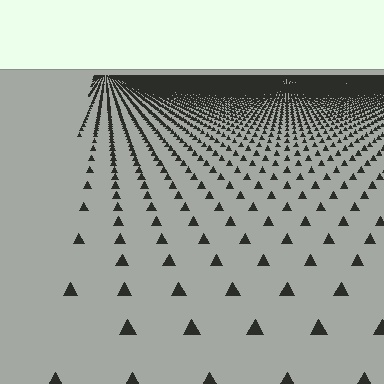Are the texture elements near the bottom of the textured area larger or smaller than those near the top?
Larger. Near the bottom, elements are closer to the viewer and appear at a bigger on-screen size.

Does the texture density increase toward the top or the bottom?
Density increases toward the top.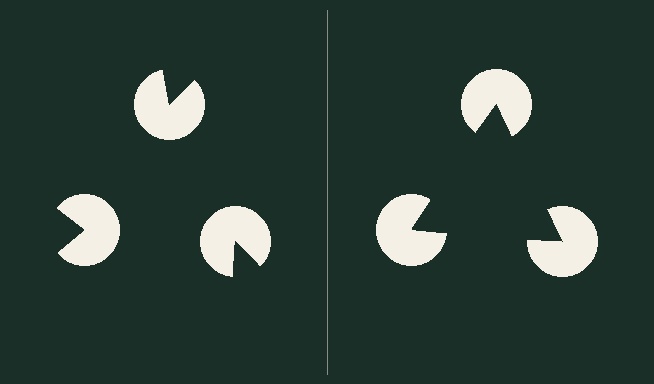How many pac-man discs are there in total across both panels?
6 — 3 on each side.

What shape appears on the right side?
An illusory triangle.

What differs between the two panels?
The pac-man discs are positioned identically on both sides; only the wedge orientations differ. On the right they align to a triangle; on the left they are misaligned.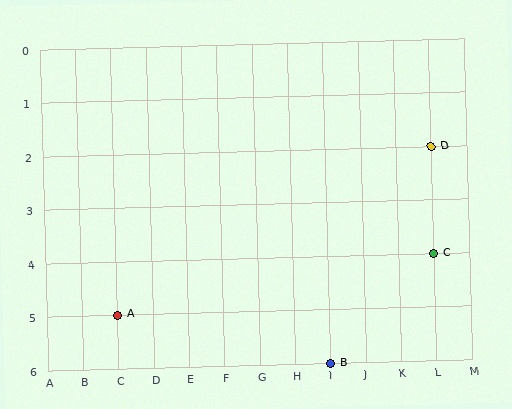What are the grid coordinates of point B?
Point B is at grid coordinates (I, 6).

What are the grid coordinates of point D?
Point D is at grid coordinates (L, 2).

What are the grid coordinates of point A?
Point A is at grid coordinates (C, 5).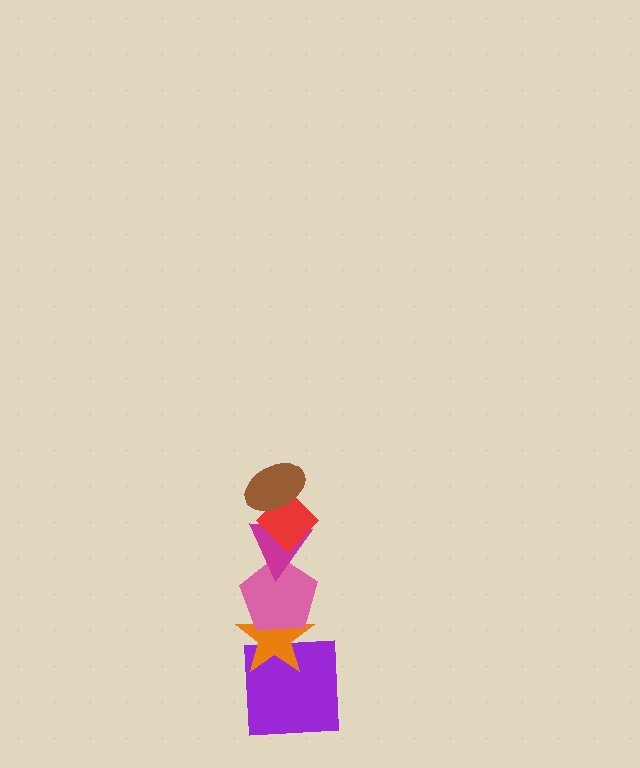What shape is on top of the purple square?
The orange star is on top of the purple square.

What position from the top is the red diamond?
The red diamond is 2nd from the top.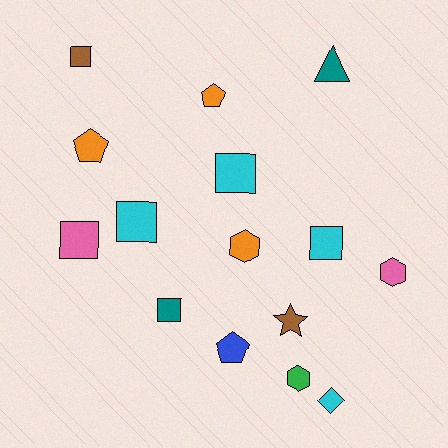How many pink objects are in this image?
There are 2 pink objects.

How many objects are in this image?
There are 15 objects.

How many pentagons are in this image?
There are 3 pentagons.